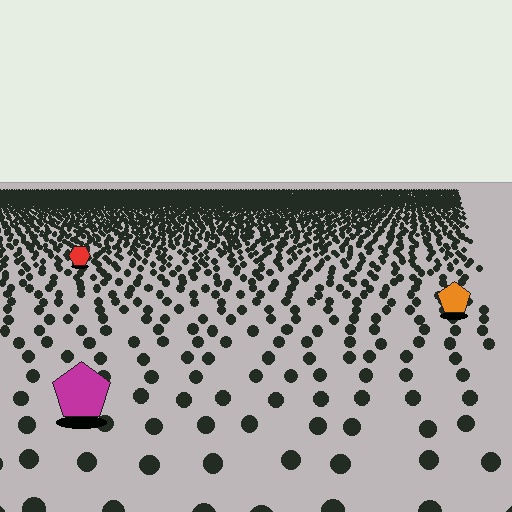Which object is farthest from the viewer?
The red hexagon is farthest from the viewer. It appears smaller and the ground texture around it is denser.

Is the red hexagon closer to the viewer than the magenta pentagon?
No. The magenta pentagon is closer — you can tell from the texture gradient: the ground texture is coarser near it.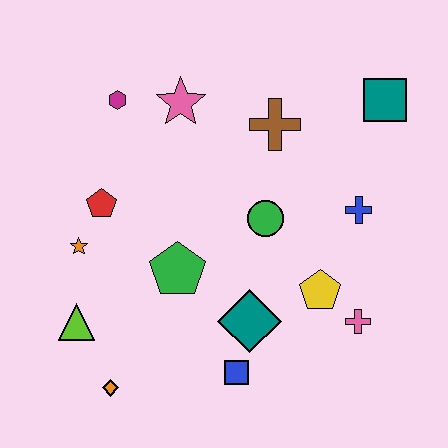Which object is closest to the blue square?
The teal diamond is closest to the blue square.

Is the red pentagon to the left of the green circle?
Yes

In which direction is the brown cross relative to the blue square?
The brown cross is above the blue square.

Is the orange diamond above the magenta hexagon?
No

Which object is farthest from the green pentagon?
The teal square is farthest from the green pentagon.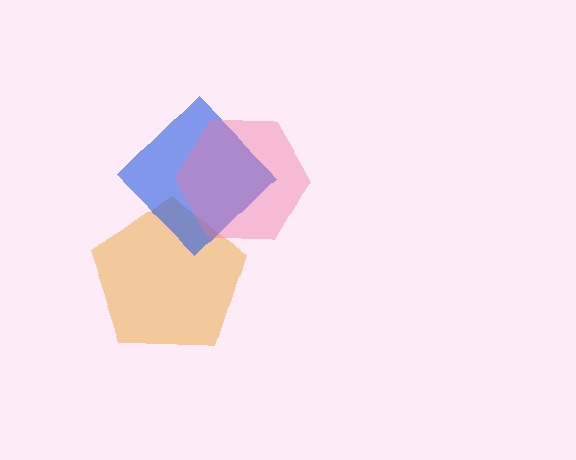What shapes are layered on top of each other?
The layered shapes are: an orange pentagon, a blue diamond, a pink hexagon.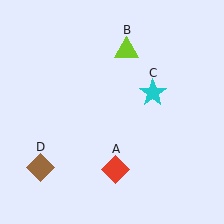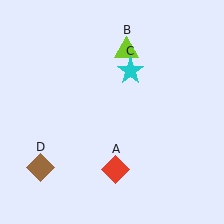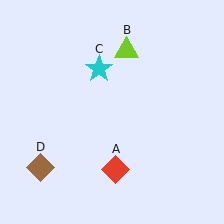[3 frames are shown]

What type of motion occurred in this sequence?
The cyan star (object C) rotated counterclockwise around the center of the scene.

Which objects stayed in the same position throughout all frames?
Red diamond (object A) and lime triangle (object B) and brown diamond (object D) remained stationary.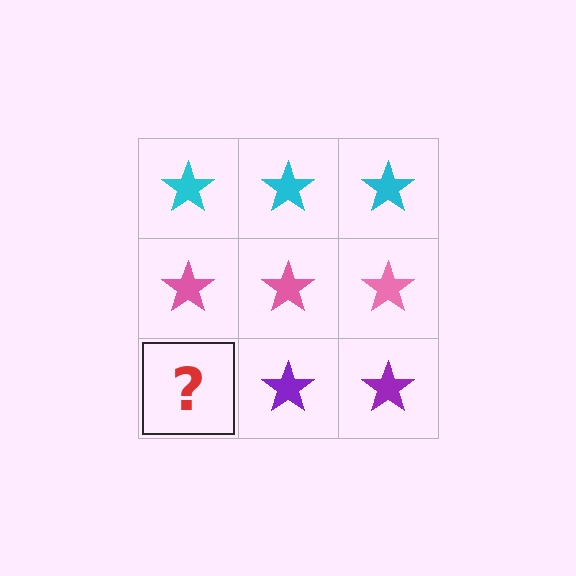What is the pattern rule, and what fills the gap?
The rule is that each row has a consistent color. The gap should be filled with a purple star.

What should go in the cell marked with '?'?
The missing cell should contain a purple star.